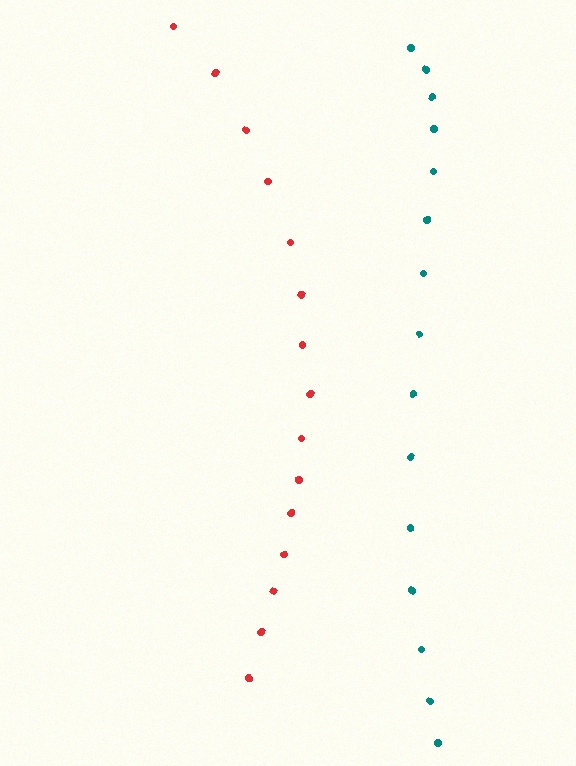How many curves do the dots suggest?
There are 2 distinct paths.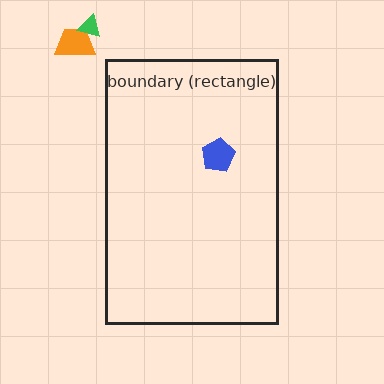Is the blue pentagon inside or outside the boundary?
Inside.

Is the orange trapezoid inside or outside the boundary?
Outside.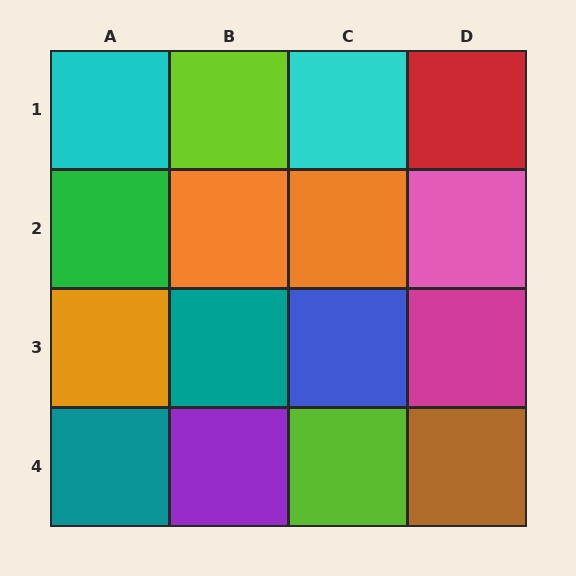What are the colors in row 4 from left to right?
Teal, purple, lime, brown.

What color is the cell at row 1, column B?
Lime.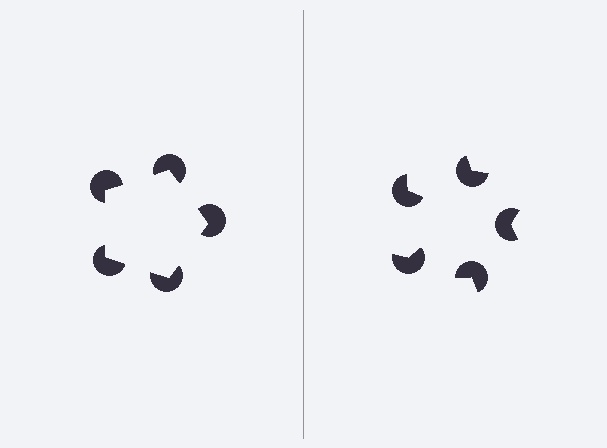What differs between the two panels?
The pac-man discs are positioned identically on both sides; only the wedge orientations differ. On the left they align to a pentagon; on the right they are misaligned.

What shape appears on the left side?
An illusory pentagon.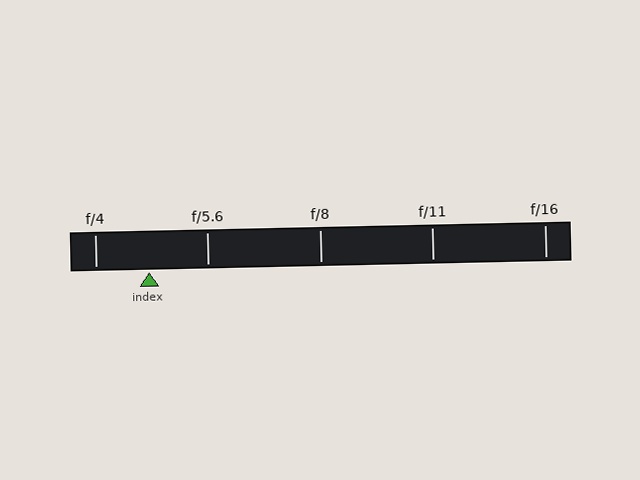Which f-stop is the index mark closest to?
The index mark is closest to f/4.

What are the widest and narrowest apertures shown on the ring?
The widest aperture shown is f/4 and the narrowest is f/16.